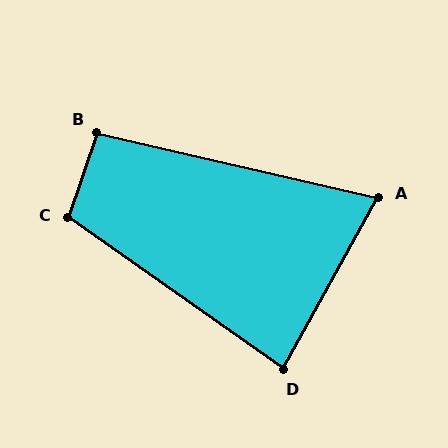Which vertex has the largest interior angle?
C, at approximately 106 degrees.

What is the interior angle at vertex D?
Approximately 84 degrees (acute).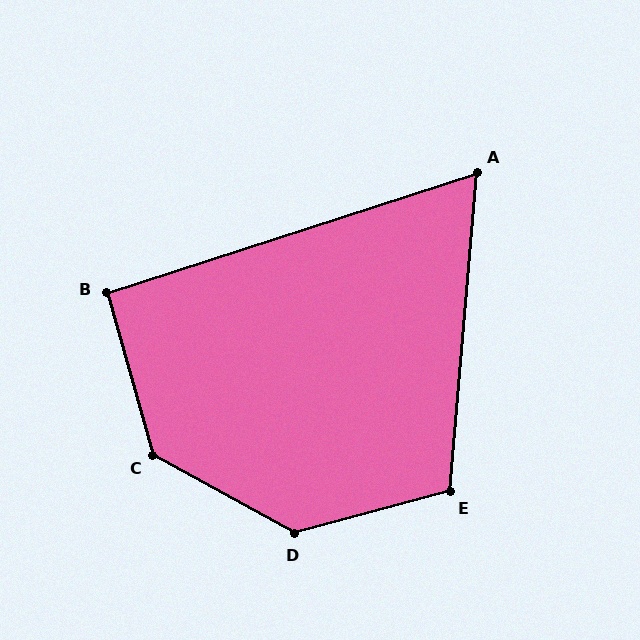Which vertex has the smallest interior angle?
A, at approximately 67 degrees.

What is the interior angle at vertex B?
Approximately 92 degrees (approximately right).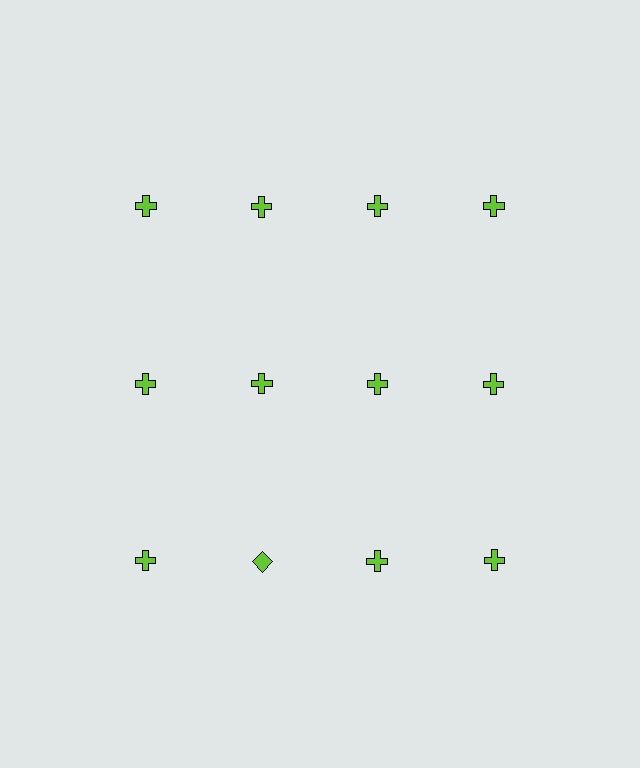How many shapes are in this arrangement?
There are 12 shapes arranged in a grid pattern.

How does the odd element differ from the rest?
It has a different shape: diamond instead of cross.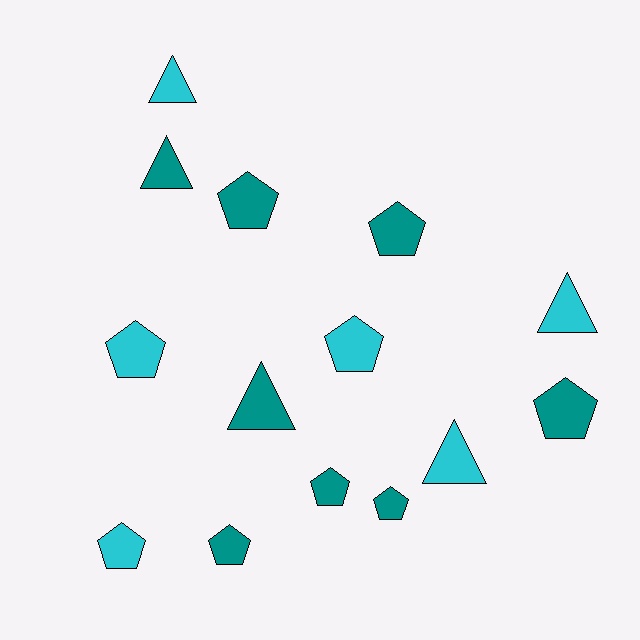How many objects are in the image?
There are 14 objects.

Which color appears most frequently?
Teal, with 8 objects.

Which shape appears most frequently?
Pentagon, with 9 objects.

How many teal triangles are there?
There are 2 teal triangles.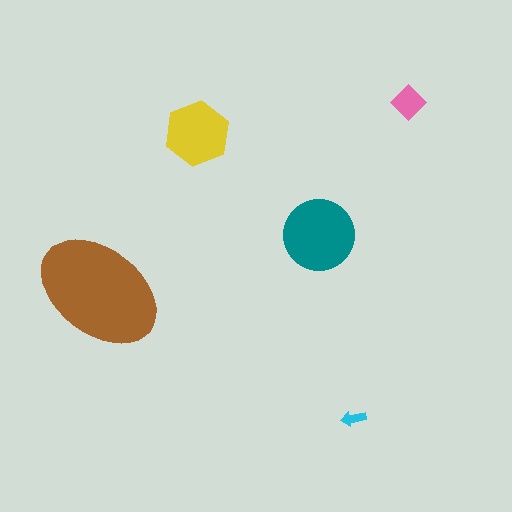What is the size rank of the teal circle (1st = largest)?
2nd.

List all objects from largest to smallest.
The brown ellipse, the teal circle, the yellow hexagon, the pink diamond, the cyan arrow.